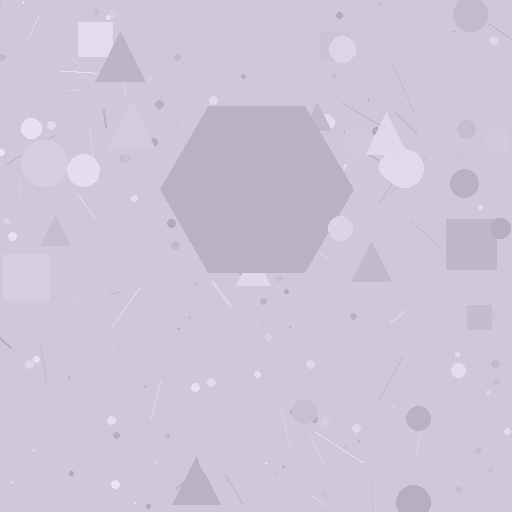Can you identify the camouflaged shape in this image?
The camouflaged shape is a hexagon.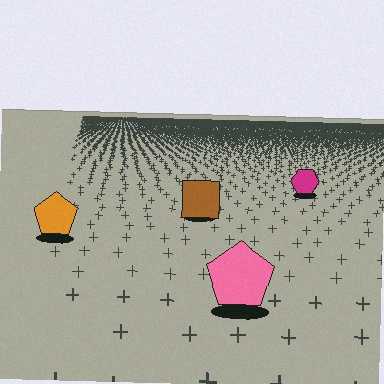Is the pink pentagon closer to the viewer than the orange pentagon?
Yes. The pink pentagon is closer — you can tell from the texture gradient: the ground texture is coarser near it.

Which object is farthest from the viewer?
The magenta hexagon is farthest from the viewer. It appears smaller and the ground texture around it is denser.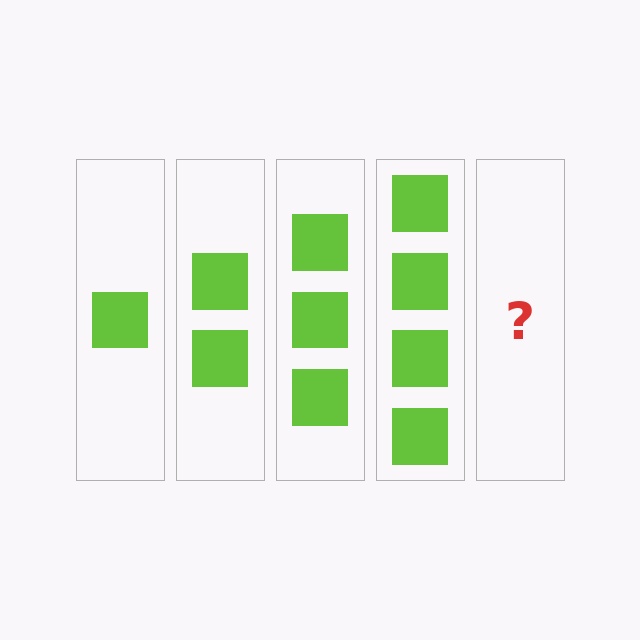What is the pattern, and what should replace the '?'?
The pattern is that each step adds one more square. The '?' should be 5 squares.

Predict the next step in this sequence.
The next step is 5 squares.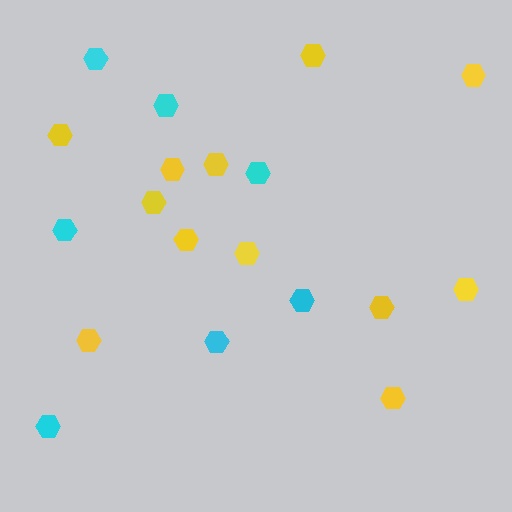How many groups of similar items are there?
There are 2 groups: one group of cyan hexagons (7) and one group of yellow hexagons (12).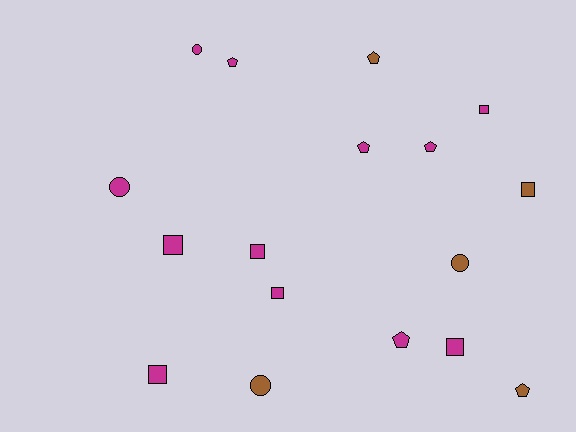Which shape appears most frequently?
Square, with 7 objects.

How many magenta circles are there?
There are 2 magenta circles.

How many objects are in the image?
There are 17 objects.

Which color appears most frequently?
Magenta, with 12 objects.